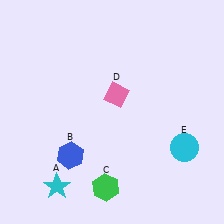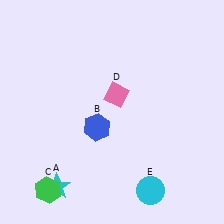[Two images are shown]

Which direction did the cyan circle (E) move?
The cyan circle (E) moved down.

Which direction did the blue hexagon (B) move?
The blue hexagon (B) moved up.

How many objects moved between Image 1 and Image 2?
3 objects moved between the two images.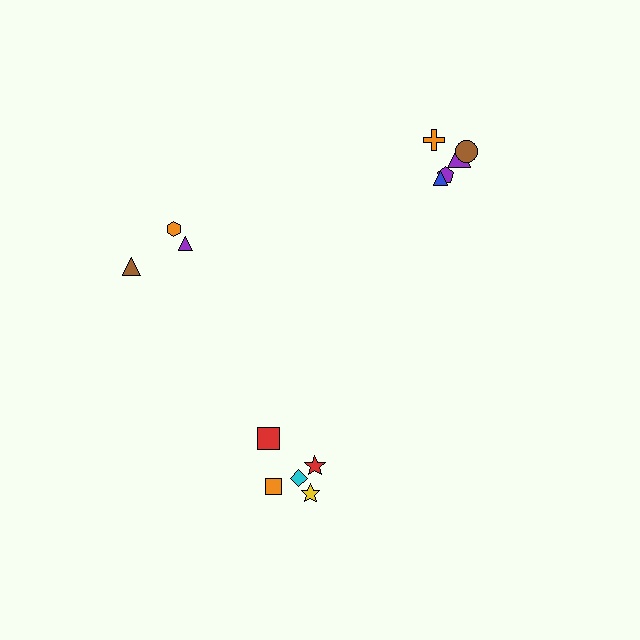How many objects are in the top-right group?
There are 5 objects.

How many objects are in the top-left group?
There are 3 objects.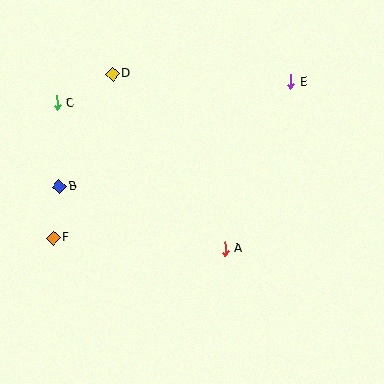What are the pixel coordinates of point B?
Point B is at (59, 186).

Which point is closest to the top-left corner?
Point C is closest to the top-left corner.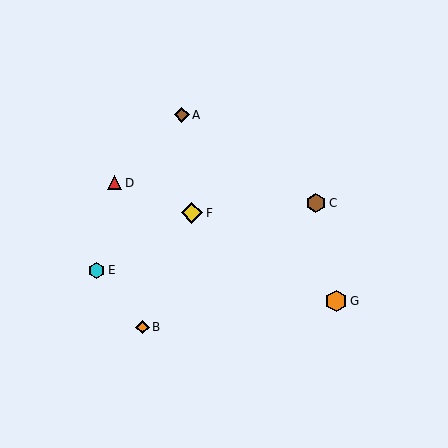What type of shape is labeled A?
Shape A is a brown diamond.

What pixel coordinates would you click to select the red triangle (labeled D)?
Click at (115, 183) to select the red triangle D.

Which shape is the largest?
The orange hexagon (labeled G) is the largest.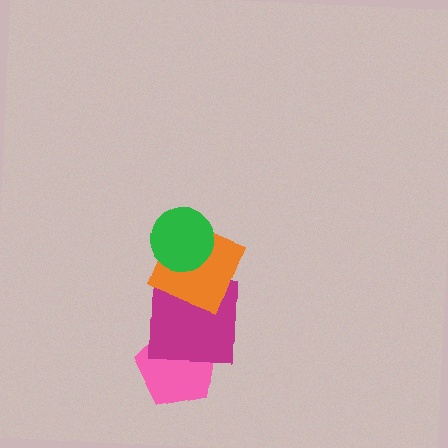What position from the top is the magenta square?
The magenta square is 3rd from the top.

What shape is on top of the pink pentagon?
The magenta square is on top of the pink pentagon.